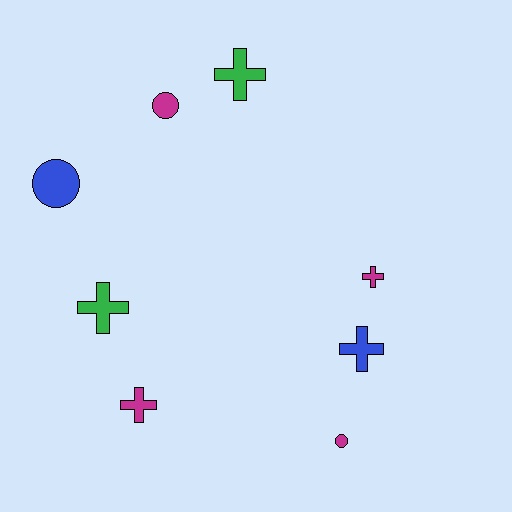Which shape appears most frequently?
Cross, with 5 objects.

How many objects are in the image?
There are 8 objects.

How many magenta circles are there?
There are 2 magenta circles.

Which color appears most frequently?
Magenta, with 4 objects.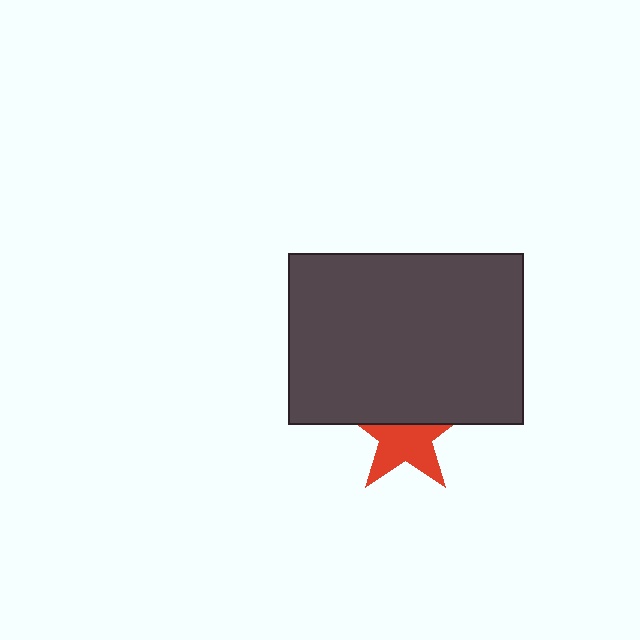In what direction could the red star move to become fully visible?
The red star could move down. That would shift it out from behind the dark gray rectangle entirely.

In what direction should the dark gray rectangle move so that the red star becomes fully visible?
The dark gray rectangle should move up. That is the shortest direction to clear the overlap and leave the red star fully visible.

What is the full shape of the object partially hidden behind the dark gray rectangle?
The partially hidden object is a red star.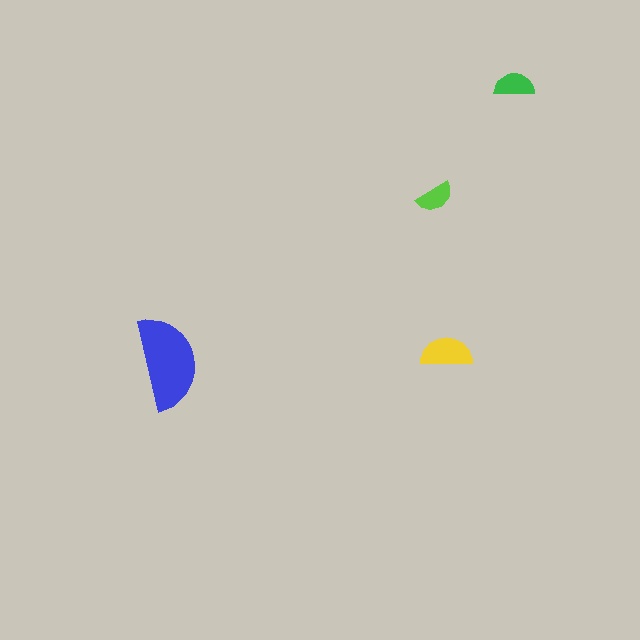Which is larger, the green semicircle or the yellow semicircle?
The yellow one.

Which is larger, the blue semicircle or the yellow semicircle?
The blue one.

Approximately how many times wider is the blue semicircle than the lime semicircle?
About 2.5 times wider.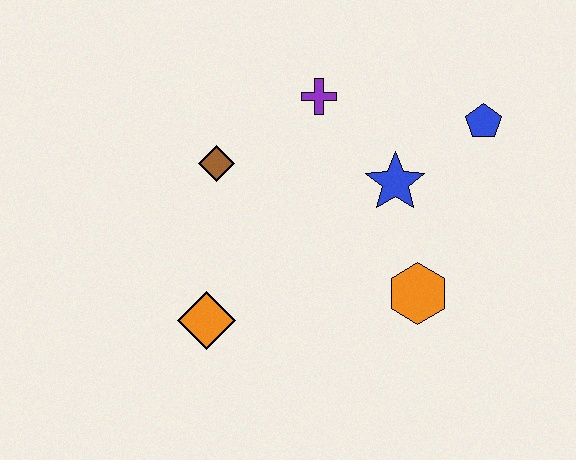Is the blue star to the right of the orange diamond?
Yes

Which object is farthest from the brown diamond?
The blue pentagon is farthest from the brown diamond.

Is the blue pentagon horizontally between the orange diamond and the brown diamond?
No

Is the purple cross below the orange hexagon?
No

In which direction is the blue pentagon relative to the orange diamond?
The blue pentagon is to the right of the orange diamond.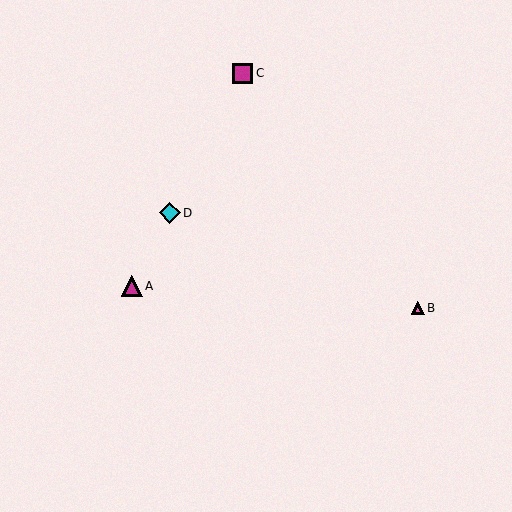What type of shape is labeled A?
Shape A is a magenta triangle.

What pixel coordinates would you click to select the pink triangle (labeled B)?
Click at (418, 308) to select the pink triangle B.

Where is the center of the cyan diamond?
The center of the cyan diamond is at (170, 213).